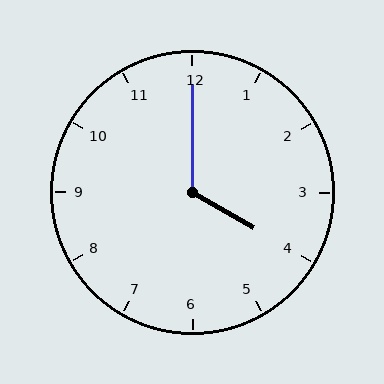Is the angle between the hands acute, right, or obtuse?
It is obtuse.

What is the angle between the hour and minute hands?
Approximately 120 degrees.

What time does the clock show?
4:00.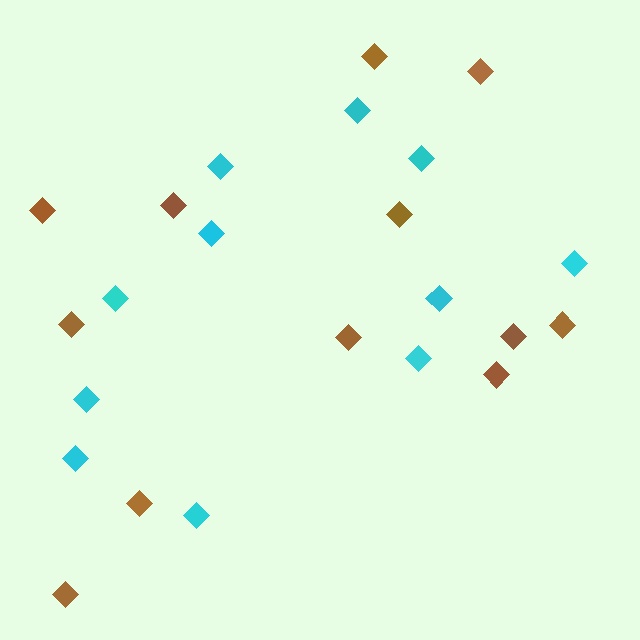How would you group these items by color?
There are 2 groups: one group of brown diamonds (12) and one group of cyan diamonds (11).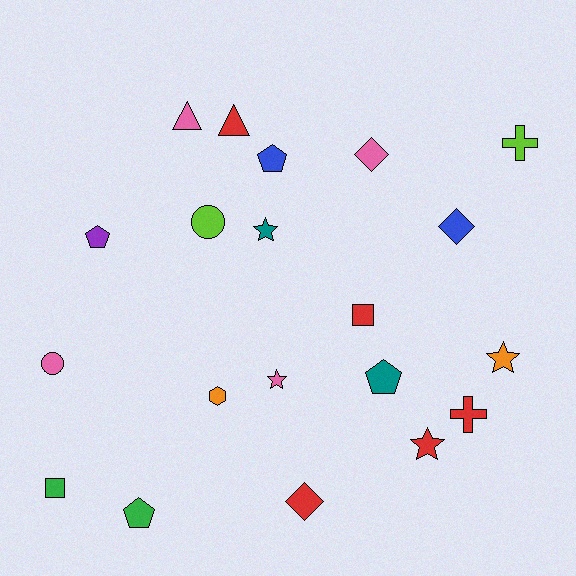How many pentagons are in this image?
There are 4 pentagons.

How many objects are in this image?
There are 20 objects.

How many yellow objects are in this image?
There are no yellow objects.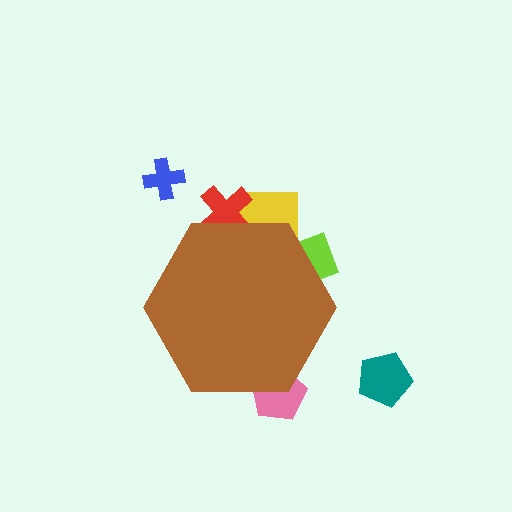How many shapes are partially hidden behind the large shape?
4 shapes are partially hidden.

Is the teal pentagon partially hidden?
No, the teal pentagon is fully visible.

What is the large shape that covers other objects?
A brown hexagon.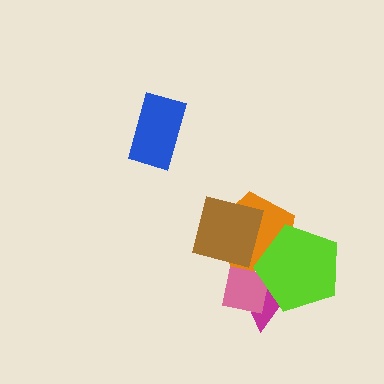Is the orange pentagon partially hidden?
Yes, it is partially covered by another shape.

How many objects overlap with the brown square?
2 objects overlap with the brown square.